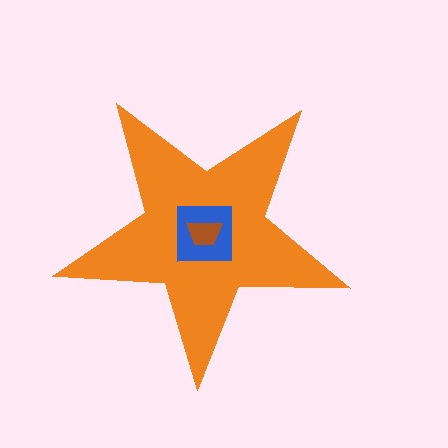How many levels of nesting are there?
3.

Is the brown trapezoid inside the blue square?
Yes.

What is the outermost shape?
The orange star.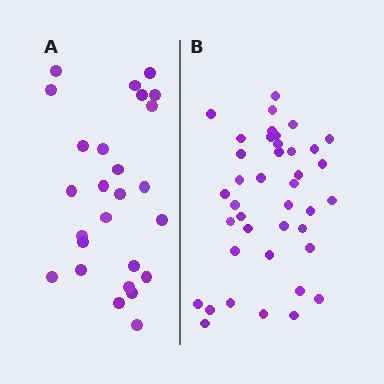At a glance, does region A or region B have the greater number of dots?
Region B (the right region) has more dots.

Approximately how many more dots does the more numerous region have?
Region B has approximately 15 more dots than region A.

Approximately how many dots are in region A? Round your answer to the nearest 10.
About 30 dots. (The exact count is 26, which rounds to 30.)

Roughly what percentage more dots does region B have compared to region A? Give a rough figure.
About 55% more.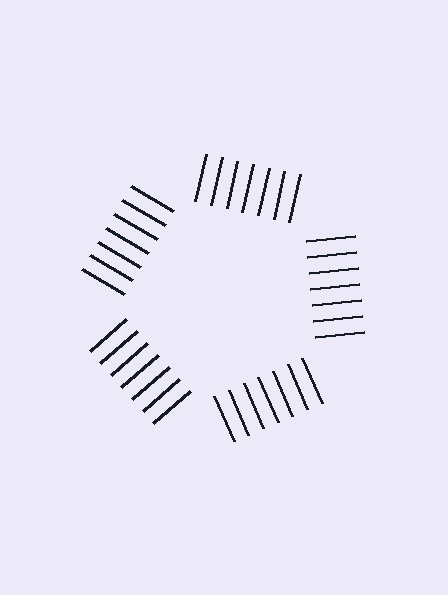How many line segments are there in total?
35 — 7 along each of the 5 edges.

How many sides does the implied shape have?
5 sides — the line-ends trace a pentagon.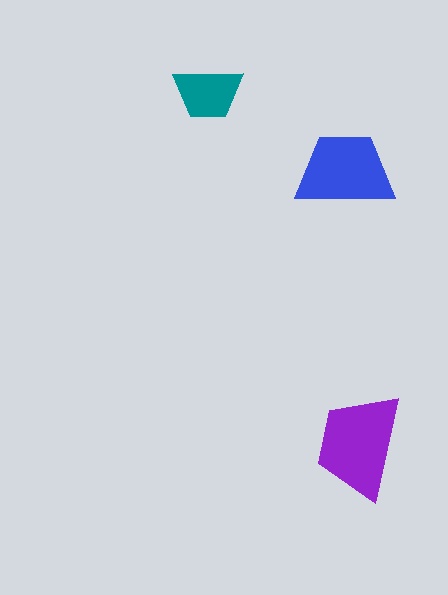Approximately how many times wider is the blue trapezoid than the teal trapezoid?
About 1.5 times wider.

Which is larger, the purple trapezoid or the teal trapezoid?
The purple one.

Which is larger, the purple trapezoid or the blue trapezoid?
The purple one.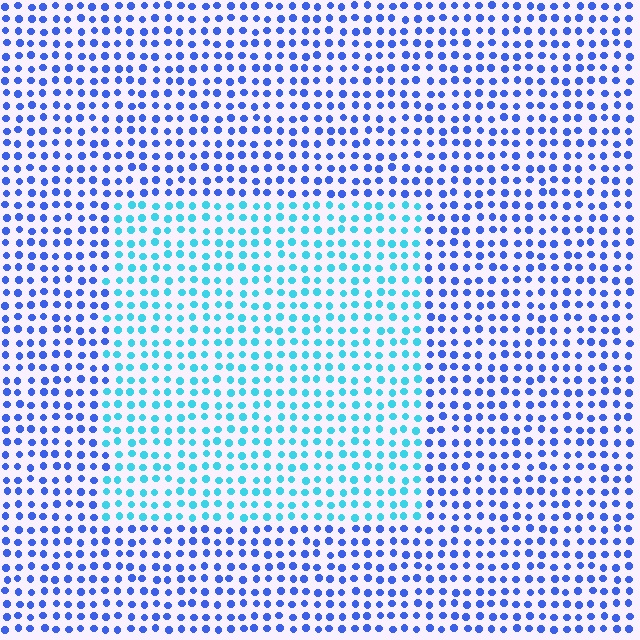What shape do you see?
I see a rectangle.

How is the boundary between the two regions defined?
The boundary is defined purely by a slight shift in hue (about 41 degrees). Spacing, size, and orientation are identical on both sides.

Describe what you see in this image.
The image is filled with small blue elements in a uniform arrangement. A rectangle-shaped region is visible where the elements are tinted to a slightly different hue, forming a subtle color boundary.